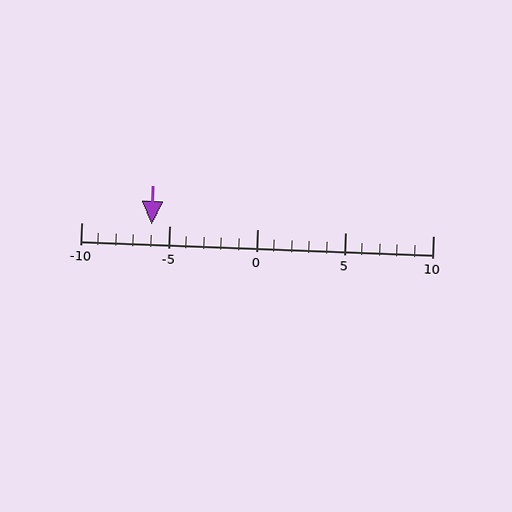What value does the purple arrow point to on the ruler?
The purple arrow points to approximately -6.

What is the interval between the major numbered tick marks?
The major tick marks are spaced 5 units apart.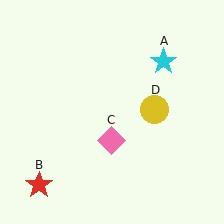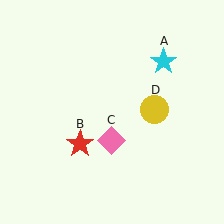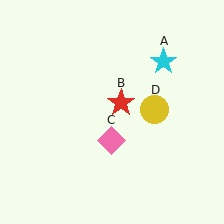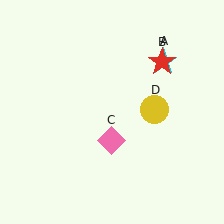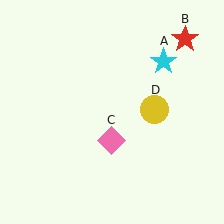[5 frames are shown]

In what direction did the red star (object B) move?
The red star (object B) moved up and to the right.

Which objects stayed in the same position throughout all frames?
Cyan star (object A) and pink diamond (object C) and yellow circle (object D) remained stationary.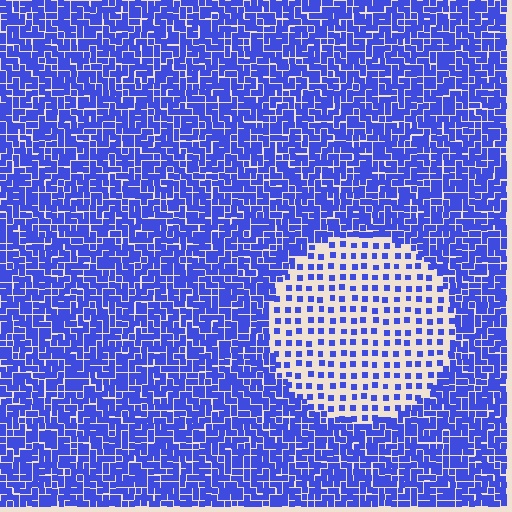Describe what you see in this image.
The image contains small blue elements arranged at two different densities. A circle-shaped region is visible where the elements are less densely packed than the surrounding area.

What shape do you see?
I see a circle.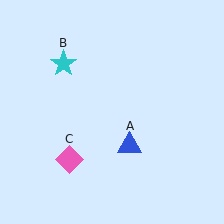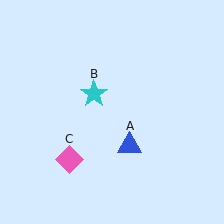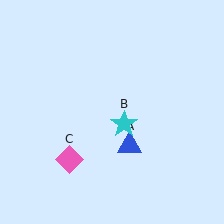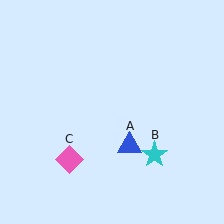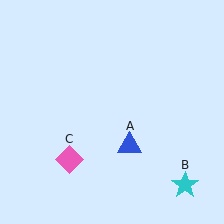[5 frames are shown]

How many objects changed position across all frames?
1 object changed position: cyan star (object B).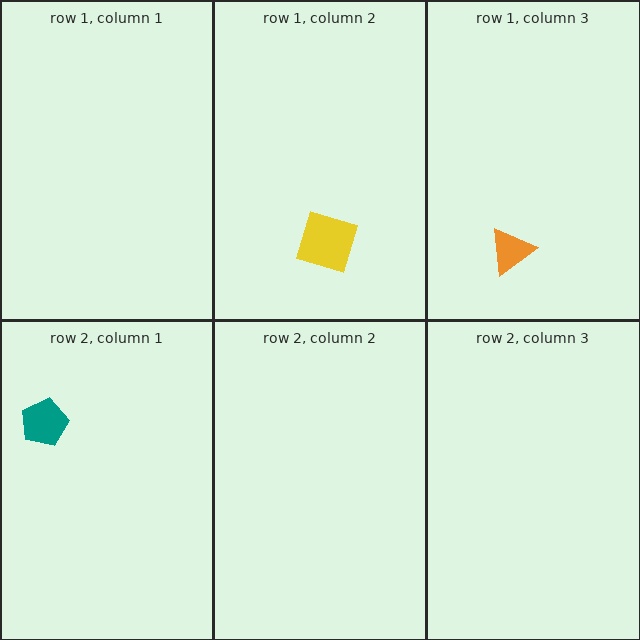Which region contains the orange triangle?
The row 1, column 3 region.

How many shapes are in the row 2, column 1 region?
1.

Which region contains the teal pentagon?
The row 2, column 1 region.